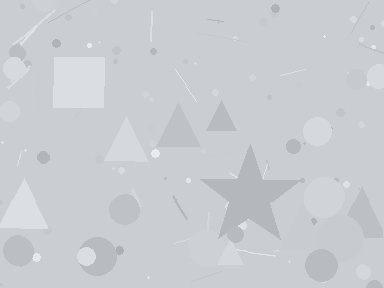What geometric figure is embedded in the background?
A star is embedded in the background.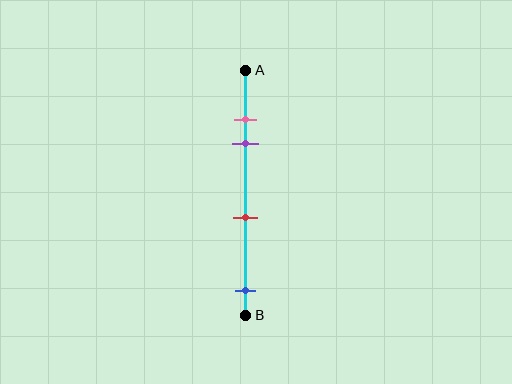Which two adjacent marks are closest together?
The pink and purple marks are the closest adjacent pair.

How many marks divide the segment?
There are 4 marks dividing the segment.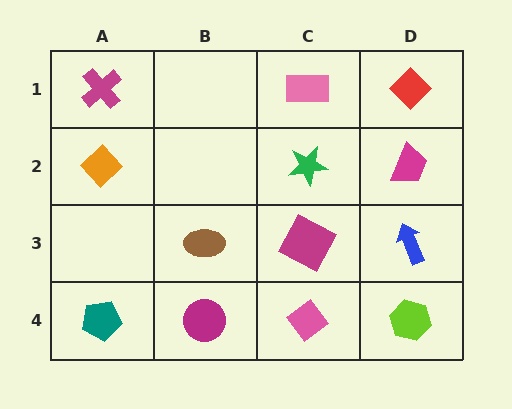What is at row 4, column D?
A lime hexagon.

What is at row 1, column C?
A pink rectangle.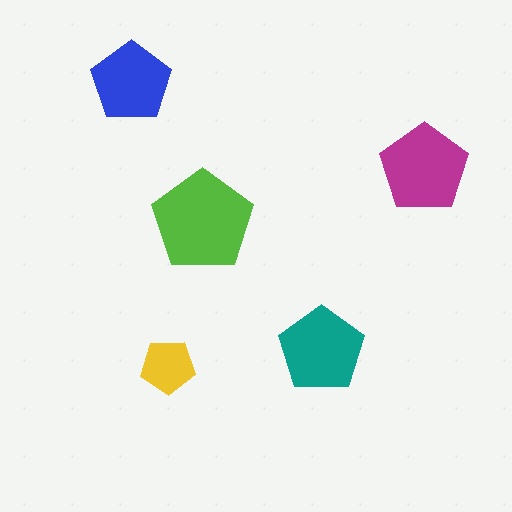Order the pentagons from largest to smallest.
the lime one, the magenta one, the teal one, the blue one, the yellow one.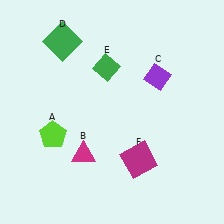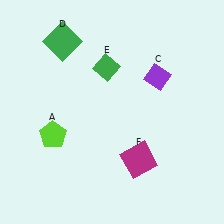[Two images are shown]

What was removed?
The magenta triangle (B) was removed in Image 2.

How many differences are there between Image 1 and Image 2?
There is 1 difference between the two images.